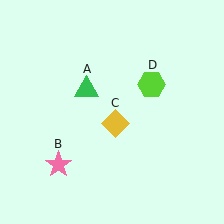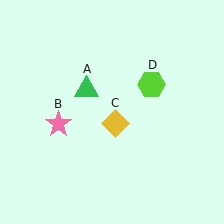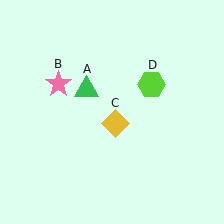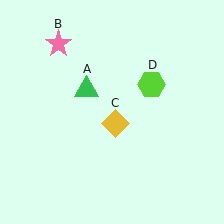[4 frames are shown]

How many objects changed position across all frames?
1 object changed position: pink star (object B).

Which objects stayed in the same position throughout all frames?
Green triangle (object A) and yellow diamond (object C) and lime hexagon (object D) remained stationary.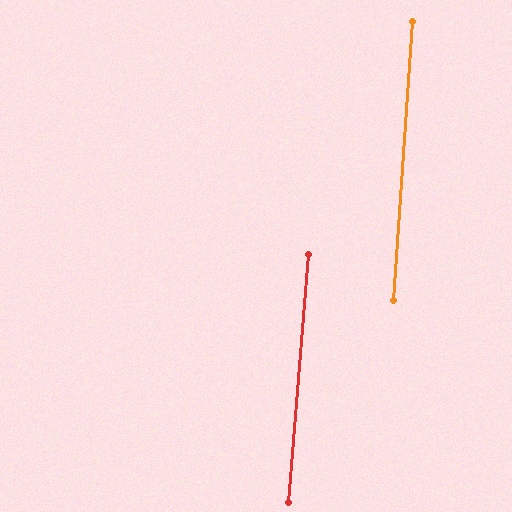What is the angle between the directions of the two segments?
Approximately 1 degree.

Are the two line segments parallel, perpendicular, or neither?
Parallel — their directions differ by only 0.7°.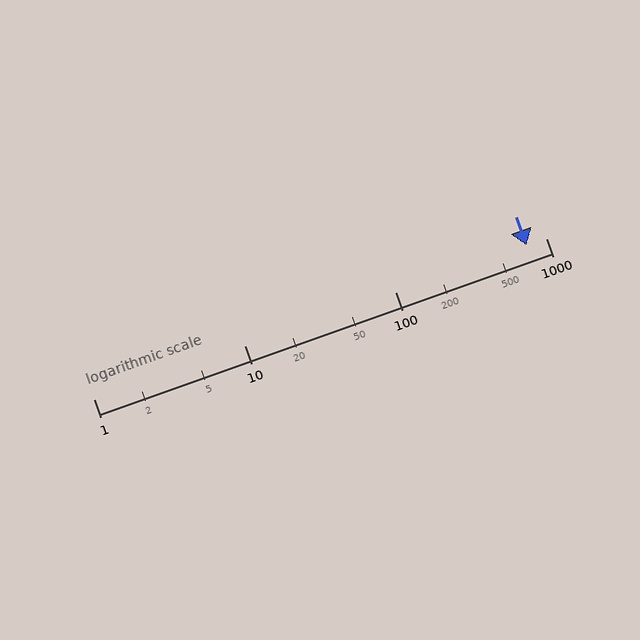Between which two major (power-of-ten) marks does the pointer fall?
The pointer is between 100 and 1000.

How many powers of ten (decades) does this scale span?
The scale spans 3 decades, from 1 to 1000.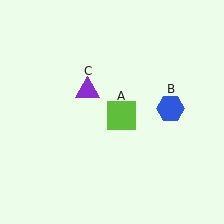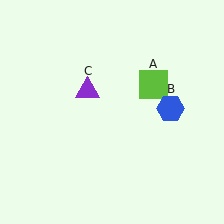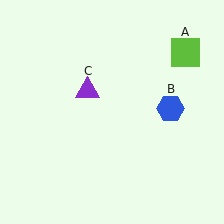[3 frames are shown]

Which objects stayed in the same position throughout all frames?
Blue hexagon (object B) and purple triangle (object C) remained stationary.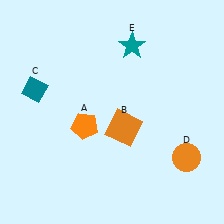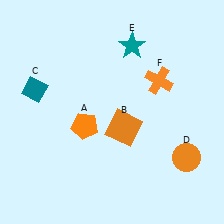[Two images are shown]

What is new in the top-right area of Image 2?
An orange cross (F) was added in the top-right area of Image 2.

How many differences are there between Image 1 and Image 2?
There is 1 difference between the two images.